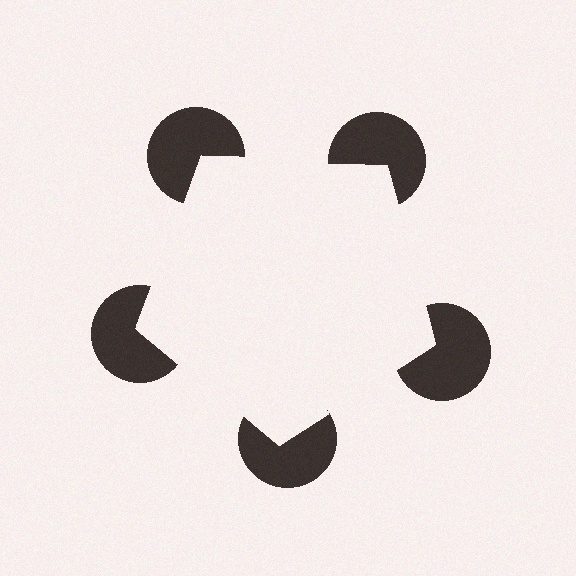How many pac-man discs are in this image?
There are 5 — one at each vertex of the illusory pentagon.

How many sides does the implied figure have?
5 sides.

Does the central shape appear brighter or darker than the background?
It typically appears slightly brighter than the background, even though no actual brightness change is drawn.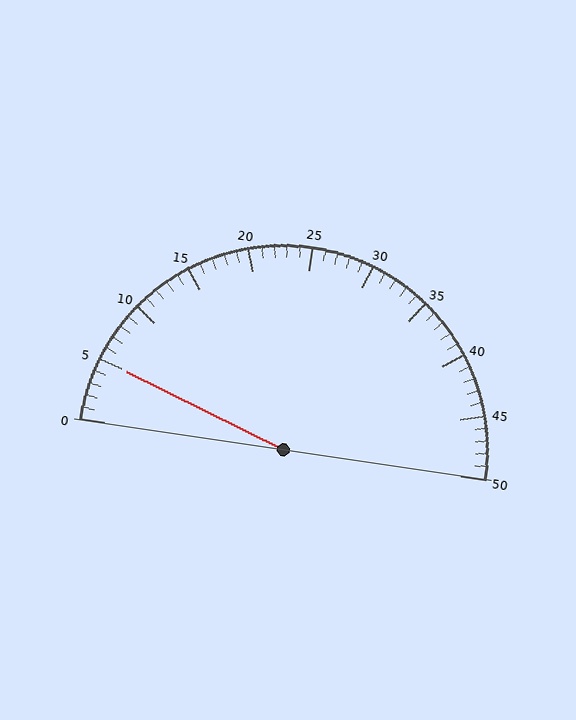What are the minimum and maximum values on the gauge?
The gauge ranges from 0 to 50.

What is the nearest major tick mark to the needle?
The nearest major tick mark is 5.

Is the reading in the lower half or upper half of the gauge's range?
The reading is in the lower half of the range (0 to 50).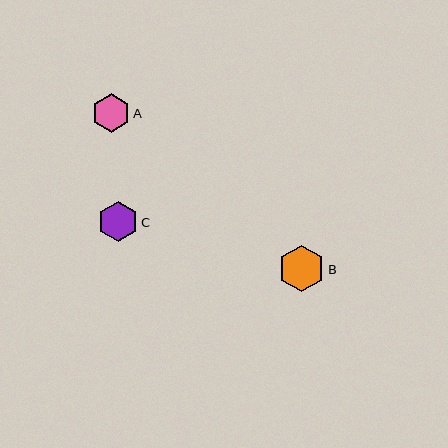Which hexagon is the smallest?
Hexagon A is the smallest with a size of approximately 39 pixels.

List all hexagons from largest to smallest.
From largest to smallest: B, C, A.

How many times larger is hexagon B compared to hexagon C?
Hexagon B is approximately 1.2 times the size of hexagon C.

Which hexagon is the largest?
Hexagon B is the largest with a size of approximately 46 pixels.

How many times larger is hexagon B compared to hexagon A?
Hexagon B is approximately 1.2 times the size of hexagon A.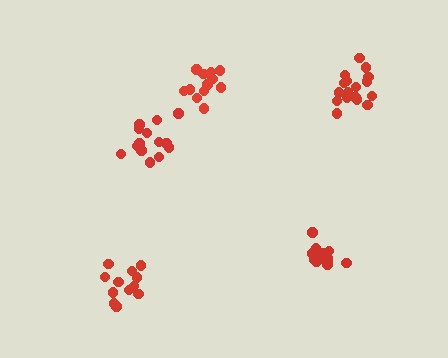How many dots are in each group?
Group 1: 12 dots, Group 2: 13 dots, Group 3: 16 dots, Group 4: 15 dots, Group 5: 17 dots (73 total).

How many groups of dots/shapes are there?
There are 5 groups.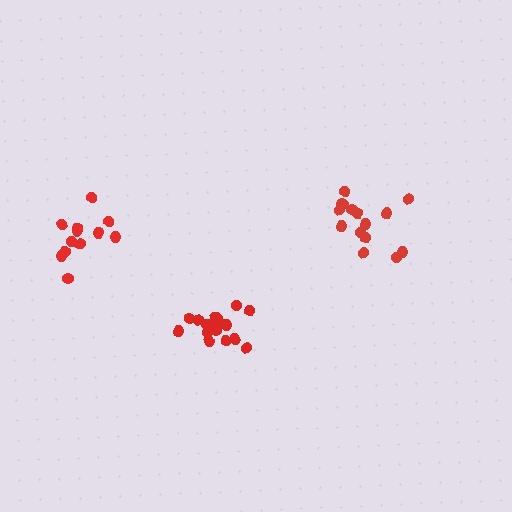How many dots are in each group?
Group 1: 15 dots, Group 2: 18 dots, Group 3: 12 dots (45 total).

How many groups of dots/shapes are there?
There are 3 groups.